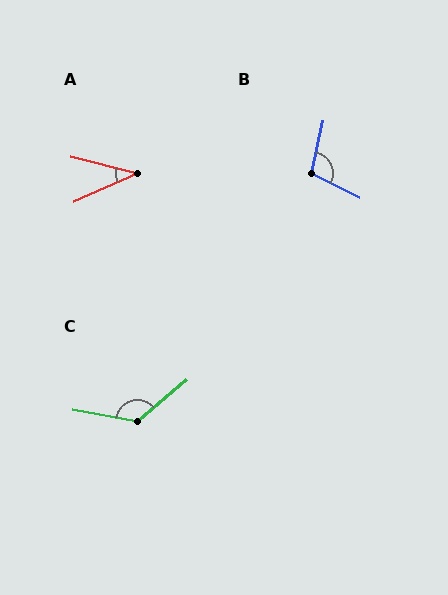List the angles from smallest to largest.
A (38°), B (105°), C (129°).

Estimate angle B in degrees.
Approximately 105 degrees.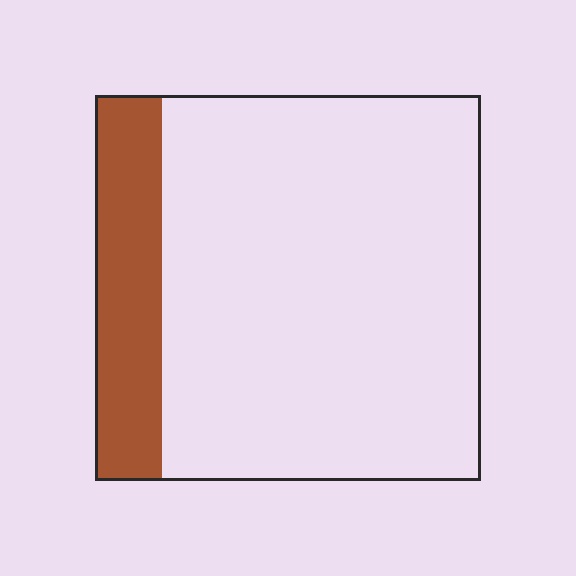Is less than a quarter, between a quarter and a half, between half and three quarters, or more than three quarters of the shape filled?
Less than a quarter.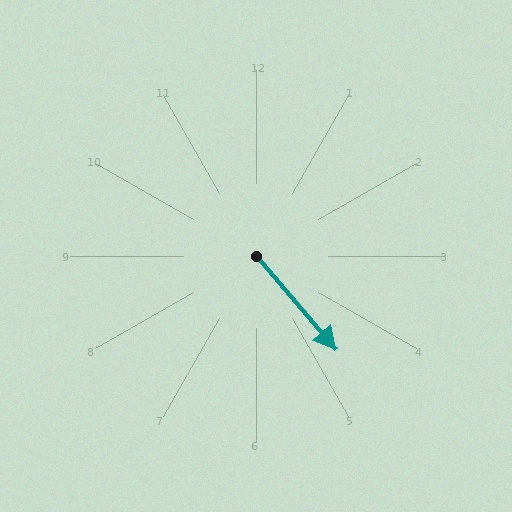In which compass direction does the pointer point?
Southeast.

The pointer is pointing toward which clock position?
Roughly 5 o'clock.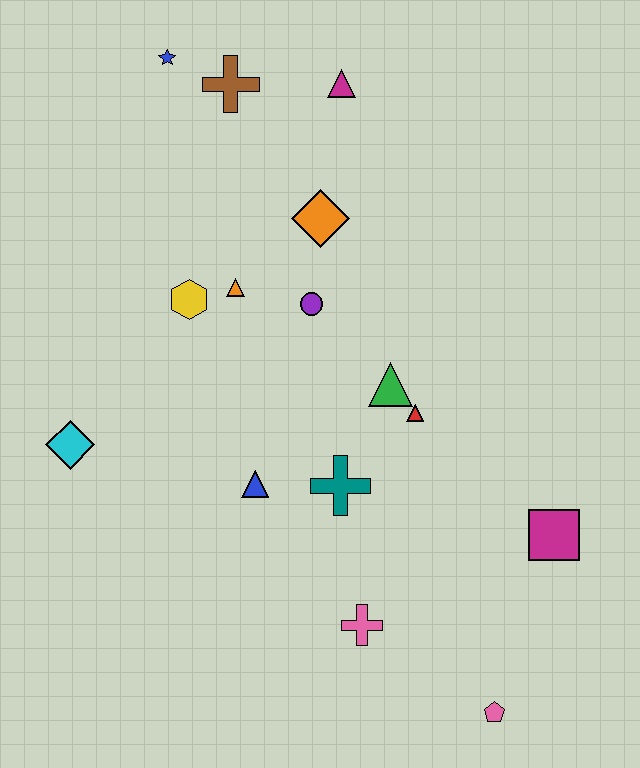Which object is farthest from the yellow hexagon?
The pink pentagon is farthest from the yellow hexagon.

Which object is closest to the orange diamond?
The purple circle is closest to the orange diamond.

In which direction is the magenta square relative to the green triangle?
The magenta square is to the right of the green triangle.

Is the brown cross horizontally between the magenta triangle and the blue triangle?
No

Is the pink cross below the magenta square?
Yes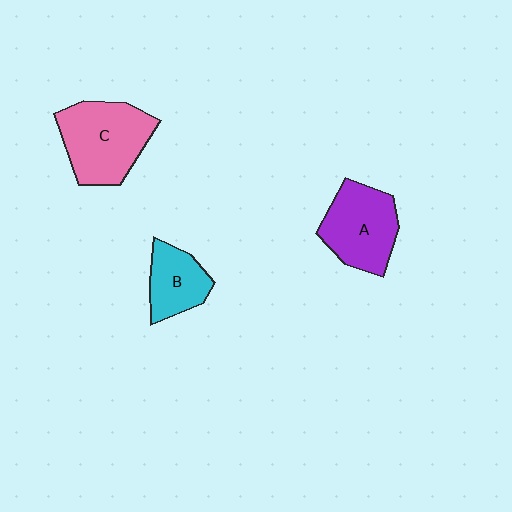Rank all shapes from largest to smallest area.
From largest to smallest: C (pink), A (purple), B (cyan).